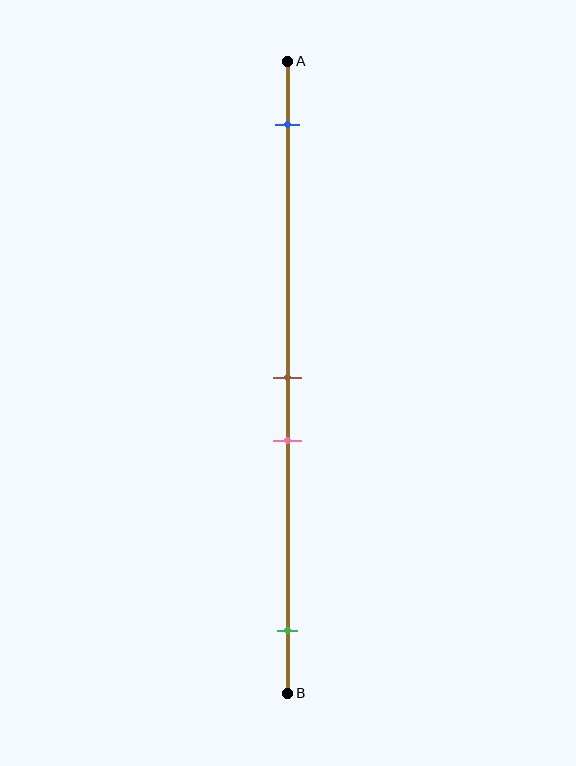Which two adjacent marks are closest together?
The brown and pink marks are the closest adjacent pair.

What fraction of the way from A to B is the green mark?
The green mark is approximately 90% (0.9) of the way from A to B.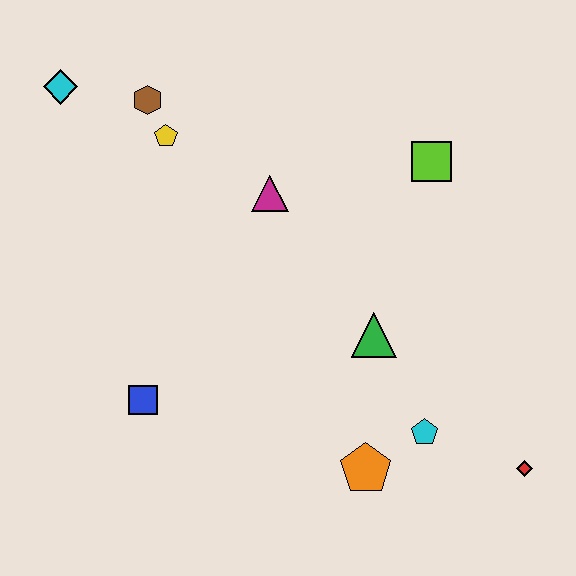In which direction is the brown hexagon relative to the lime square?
The brown hexagon is to the left of the lime square.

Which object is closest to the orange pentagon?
The cyan pentagon is closest to the orange pentagon.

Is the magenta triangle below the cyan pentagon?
No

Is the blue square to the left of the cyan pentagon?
Yes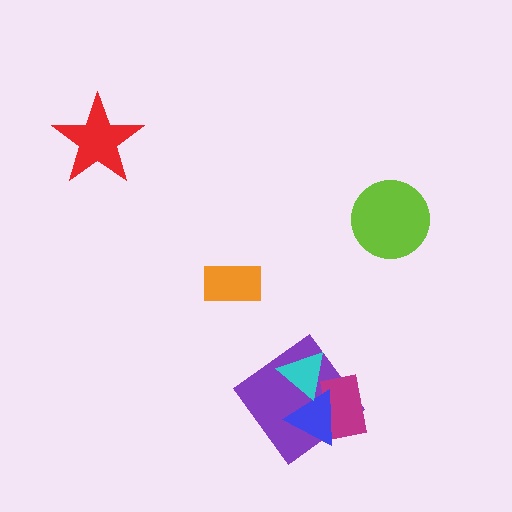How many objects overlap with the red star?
0 objects overlap with the red star.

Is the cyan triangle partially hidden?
No, no other shape covers it.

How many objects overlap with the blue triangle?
3 objects overlap with the blue triangle.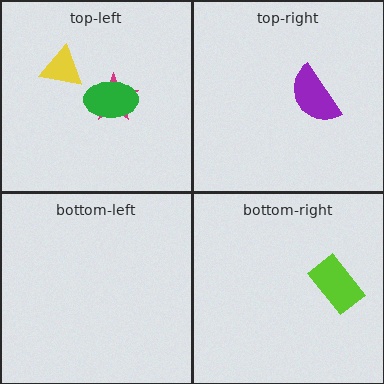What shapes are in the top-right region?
The purple semicircle.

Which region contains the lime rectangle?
The bottom-right region.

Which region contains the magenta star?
The top-left region.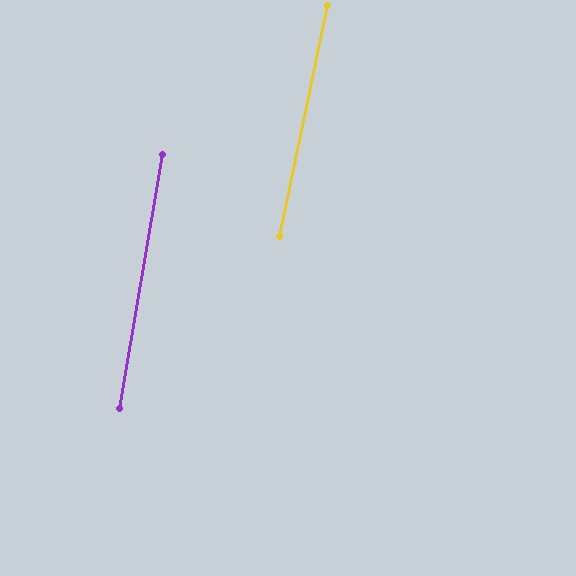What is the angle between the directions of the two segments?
Approximately 2 degrees.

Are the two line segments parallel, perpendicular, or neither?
Parallel — their directions differ by only 2.0°.